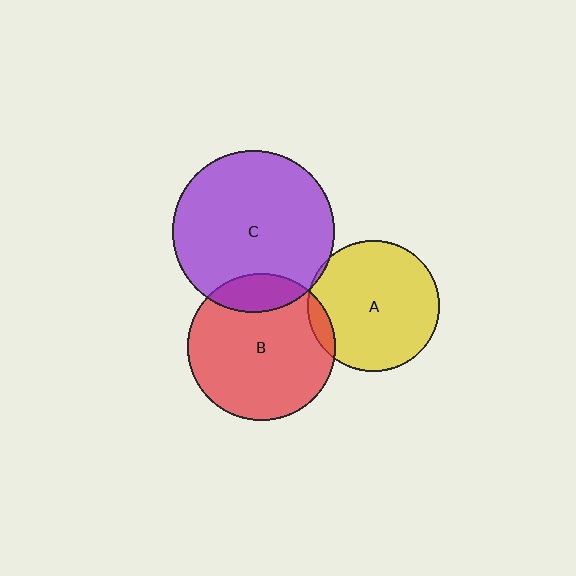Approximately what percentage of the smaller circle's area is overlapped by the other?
Approximately 15%.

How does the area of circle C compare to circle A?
Approximately 1.5 times.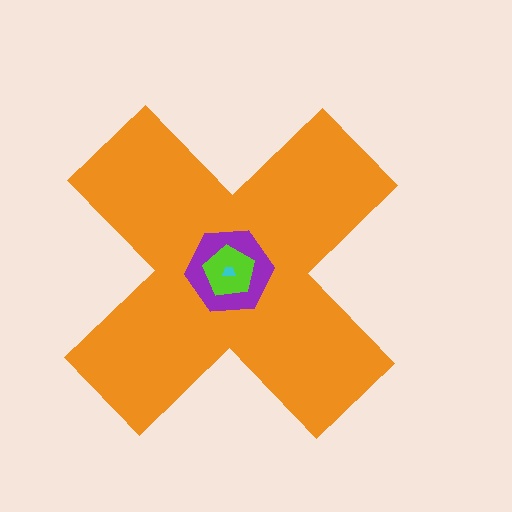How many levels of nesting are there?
4.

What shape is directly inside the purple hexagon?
The lime pentagon.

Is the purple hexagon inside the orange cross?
Yes.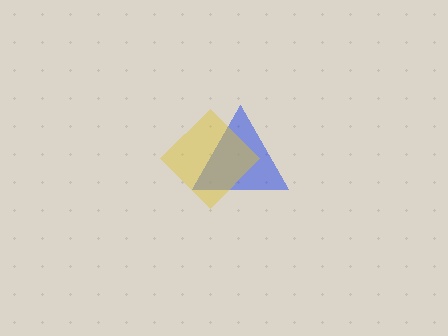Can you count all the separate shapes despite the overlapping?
Yes, there are 2 separate shapes.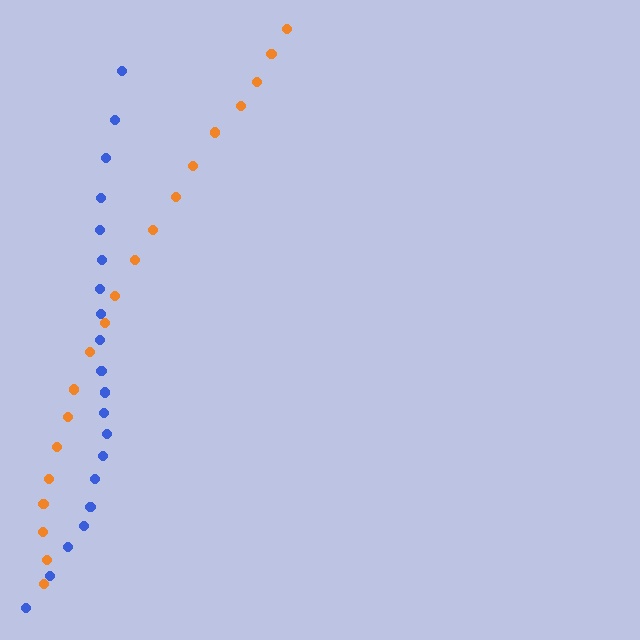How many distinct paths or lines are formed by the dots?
There are 2 distinct paths.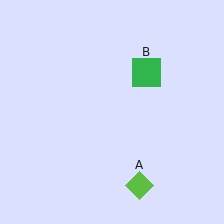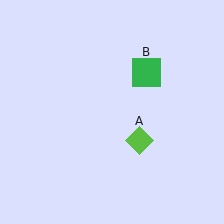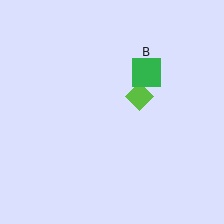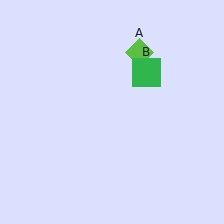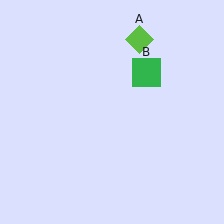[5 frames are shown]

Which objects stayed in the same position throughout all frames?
Green square (object B) remained stationary.